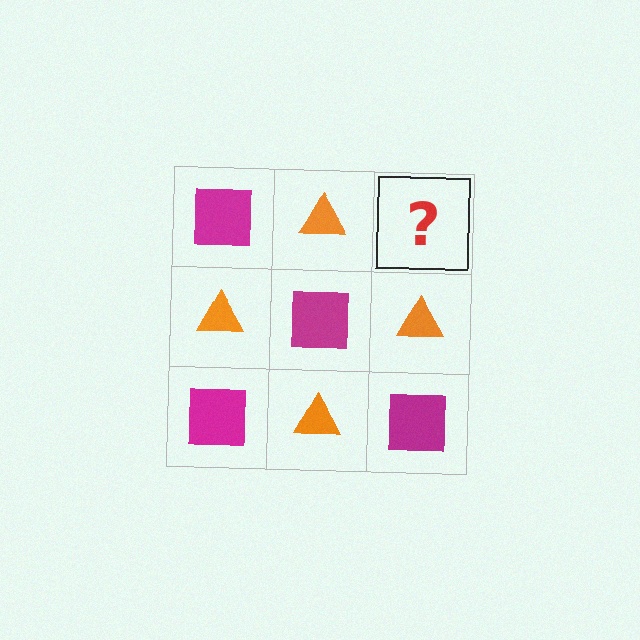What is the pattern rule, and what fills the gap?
The rule is that it alternates magenta square and orange triangle in a checkerboard pattern. The gap should be filled with a magenta square.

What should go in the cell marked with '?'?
The missing cell should contain a magenta square.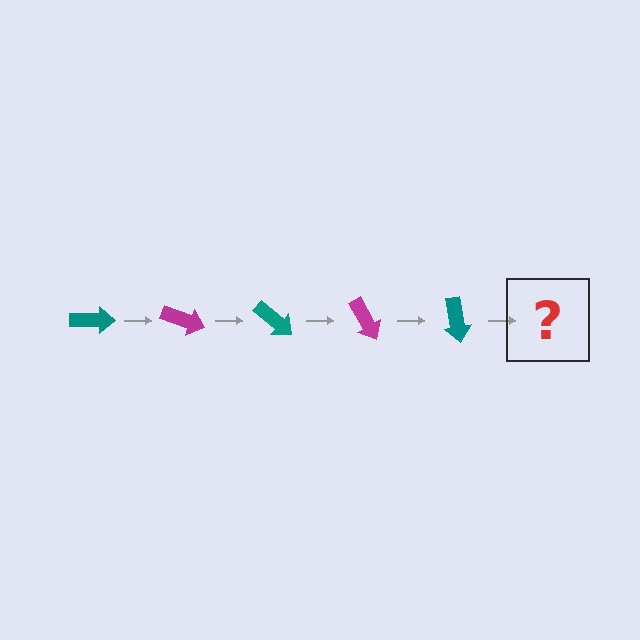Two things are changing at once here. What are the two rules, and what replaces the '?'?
The two rules are that it rotates 20 degrees each step and the color cycles through teal and magenta. The '?' should be a magenta arrow, rotated 100 degrees from the start.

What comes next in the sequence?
The next element should be a magenta arrow, rotated 100 degrees from the start.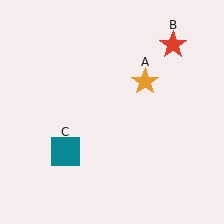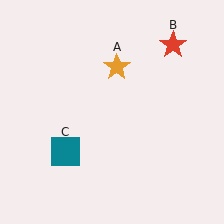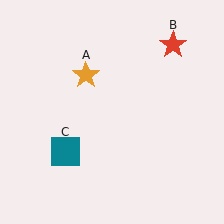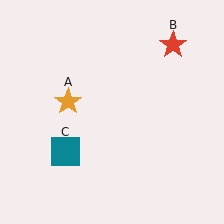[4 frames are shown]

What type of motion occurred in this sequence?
The orange star (object A) rotated counterclockwise around the center of the scene.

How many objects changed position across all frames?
1 object changed position: orange star (object A).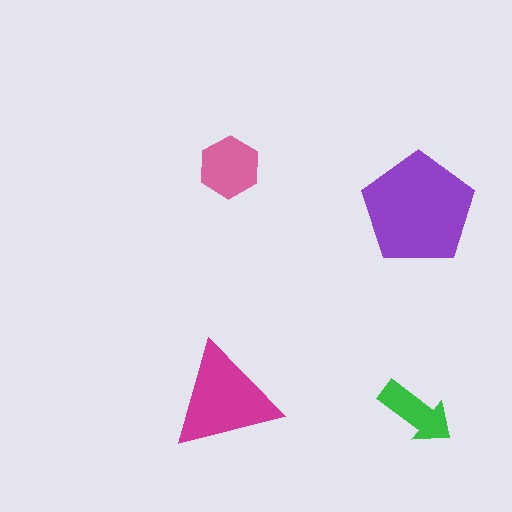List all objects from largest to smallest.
The purple pentagon, the magenta triangle, the pink hexagon, the green arrow.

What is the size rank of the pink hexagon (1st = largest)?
3rd.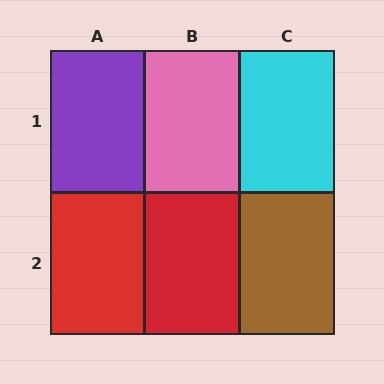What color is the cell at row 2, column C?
Brown.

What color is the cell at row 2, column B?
Red.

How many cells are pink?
1 cell is pink.